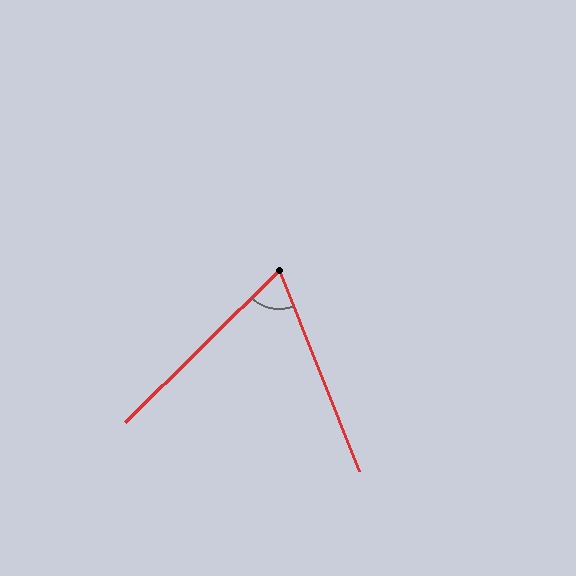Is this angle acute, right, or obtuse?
It is acute.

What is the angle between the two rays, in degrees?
Approximately 67 degrees.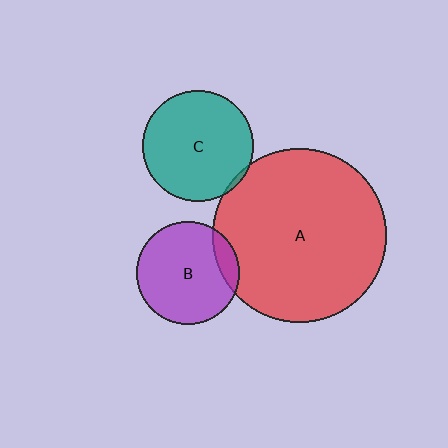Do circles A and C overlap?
Yes.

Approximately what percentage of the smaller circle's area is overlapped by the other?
Approximately 5%.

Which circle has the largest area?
Circle A (red).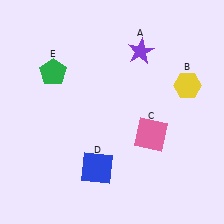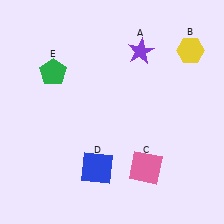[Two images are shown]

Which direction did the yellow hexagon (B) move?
The yellow hexagon (B) moved up.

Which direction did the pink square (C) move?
The pink square (C) moved down.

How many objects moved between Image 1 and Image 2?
2 objects moved between the two images.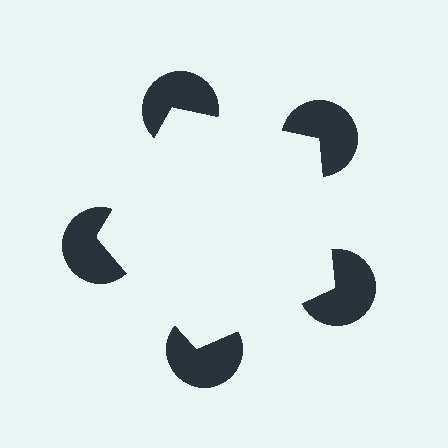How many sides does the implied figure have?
5 sides.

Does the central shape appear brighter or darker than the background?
It typically appears slightly brighter than the background, even though no actual brightness change is drawn.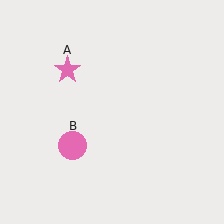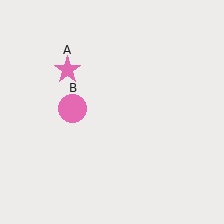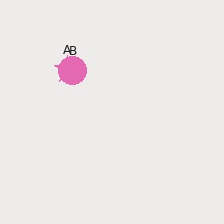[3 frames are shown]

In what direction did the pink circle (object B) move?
The pink circle (object B) moved up.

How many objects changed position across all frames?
1 object changed position: pink circle (object B).